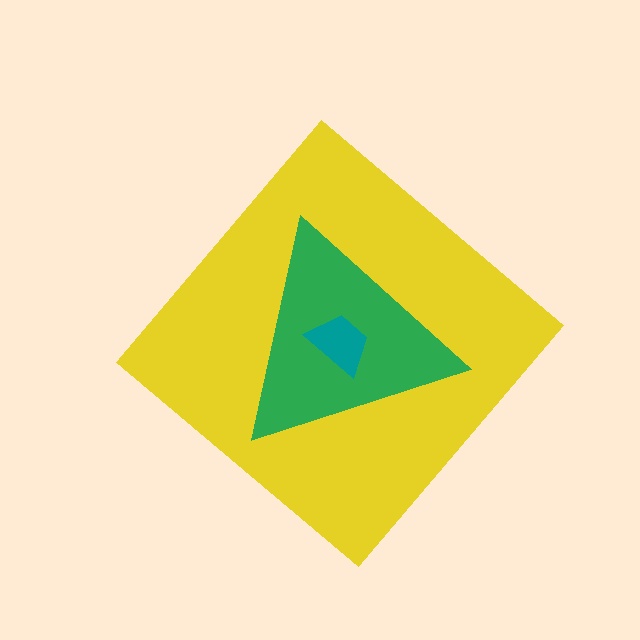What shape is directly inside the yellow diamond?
The green triangle.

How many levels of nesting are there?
3.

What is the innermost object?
The teal trapezoid.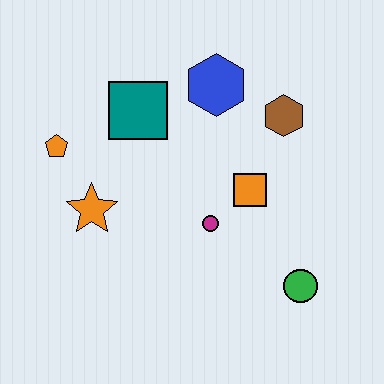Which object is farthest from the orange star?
The green circle is farthest from the orange star.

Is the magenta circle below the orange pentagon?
Yes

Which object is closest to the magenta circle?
The orange square is closest to the magenta circle.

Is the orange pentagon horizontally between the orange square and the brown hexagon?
No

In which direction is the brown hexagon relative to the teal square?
The brown hexagon is to the right of the teal square.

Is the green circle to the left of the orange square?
No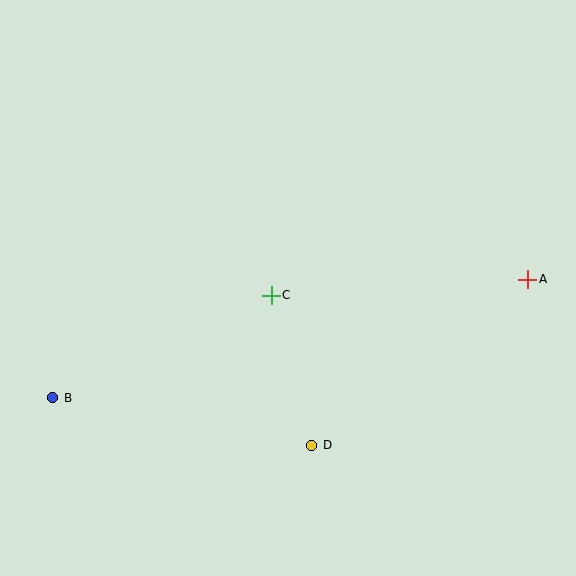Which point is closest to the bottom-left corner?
Point B is closest to the bottom-left corner.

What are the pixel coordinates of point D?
Point D is at (312, 445).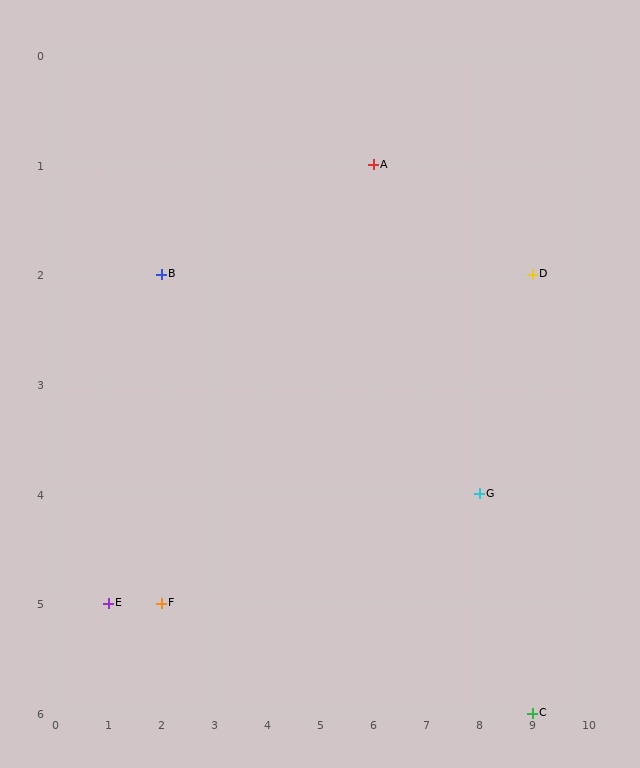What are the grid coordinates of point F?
Point F is at grid coordinates (2, 5).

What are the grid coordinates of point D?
Point D is at grid coordinates (9, 2).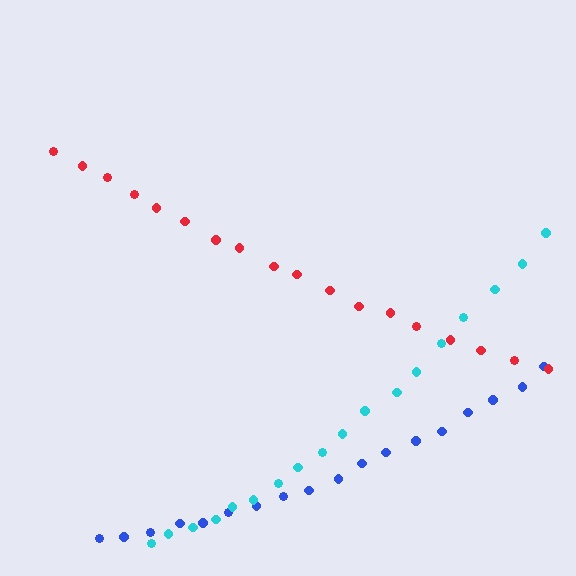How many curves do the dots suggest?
There are 3 distinct paths.